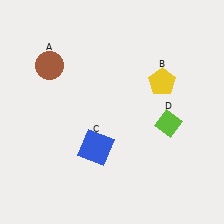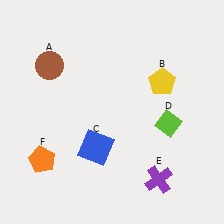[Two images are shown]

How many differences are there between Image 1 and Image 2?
There are 2 differences between the two images.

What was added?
A purple cross (E), an orange pentagon (F) were added in Image 2.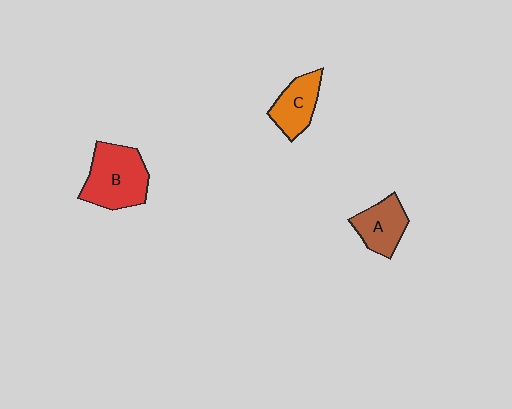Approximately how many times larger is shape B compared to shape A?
Approximately 1.5 times.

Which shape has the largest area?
Shape B (red).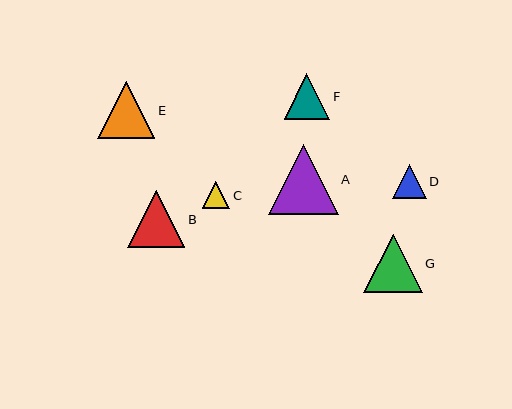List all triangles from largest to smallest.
From largest to smallest: A, G, B, E, F, D, C.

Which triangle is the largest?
Triangle A is the largest with a size of approximately 70 pixels.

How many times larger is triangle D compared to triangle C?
Triangle D is approximately 1.2 times the size of triangle C.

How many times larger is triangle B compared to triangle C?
Triangle B is approximately 2.1 times the size of triangle C.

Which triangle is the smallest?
Triangle C is the smallest with a size of approximately 27 pixels.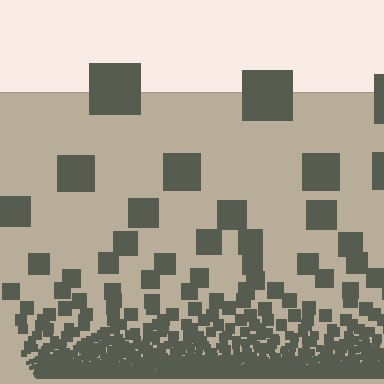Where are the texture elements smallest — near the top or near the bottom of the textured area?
Near the bottom.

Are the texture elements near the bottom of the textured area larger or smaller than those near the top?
Smaller. The gradient is inverted — elements near the bottom are smaller and denser.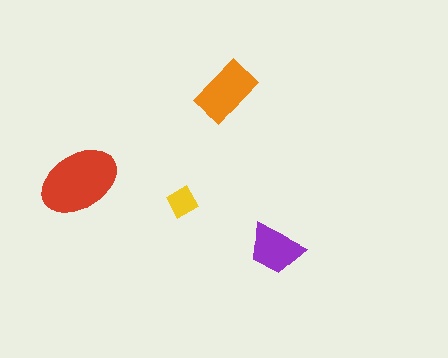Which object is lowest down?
The purple trapezoid is bottommost.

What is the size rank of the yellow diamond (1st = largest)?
4th.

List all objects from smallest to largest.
The yellow diamond, the purple trapezoid, the orange rectangle, the red ellipse.